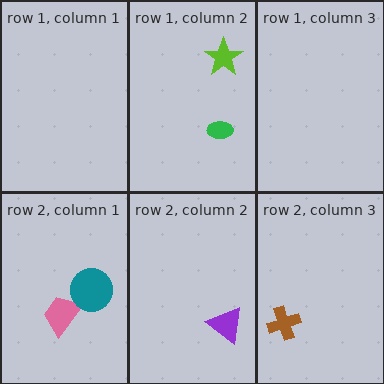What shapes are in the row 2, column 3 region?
The brown cross.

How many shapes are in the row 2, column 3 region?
1.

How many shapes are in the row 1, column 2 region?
2.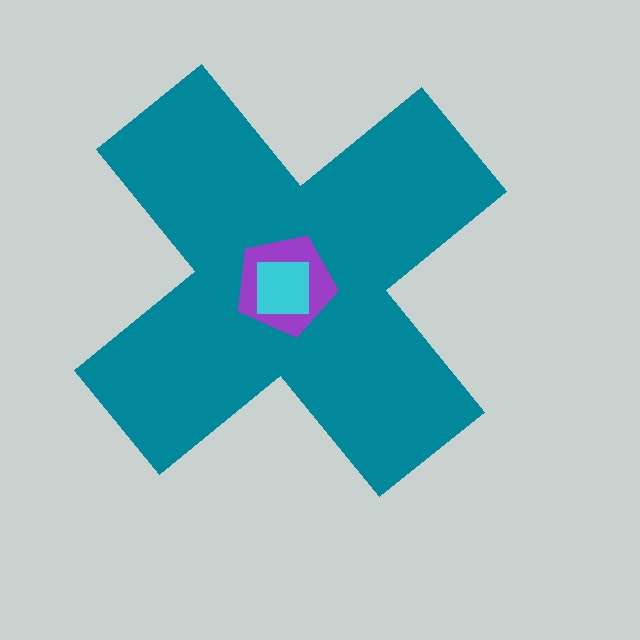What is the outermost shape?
The teal cross.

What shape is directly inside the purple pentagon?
The cyan square.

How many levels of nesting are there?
3.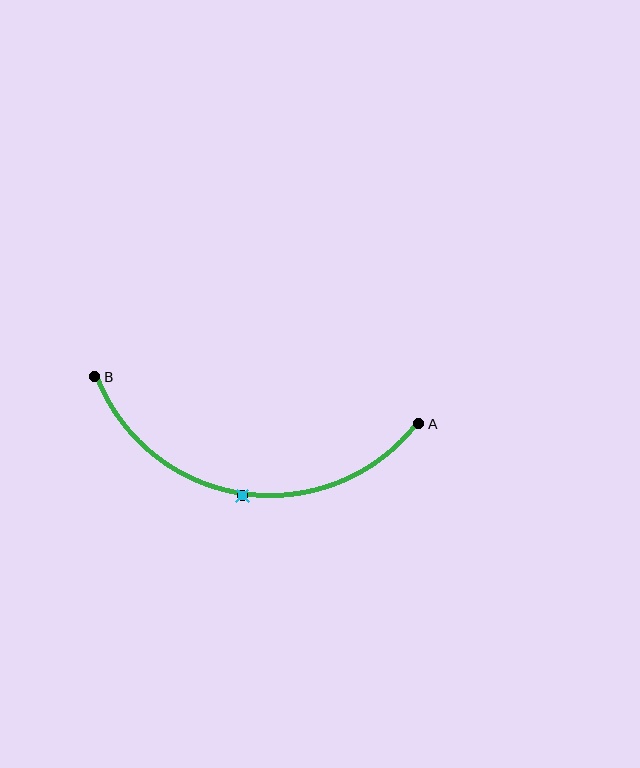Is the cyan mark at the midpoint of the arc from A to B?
Yes. The cyan mark lies on the arc at equal arc-length from both A and B — it is the arc midpoint.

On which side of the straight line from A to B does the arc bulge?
The arc bulges below the straight line connecting A and B.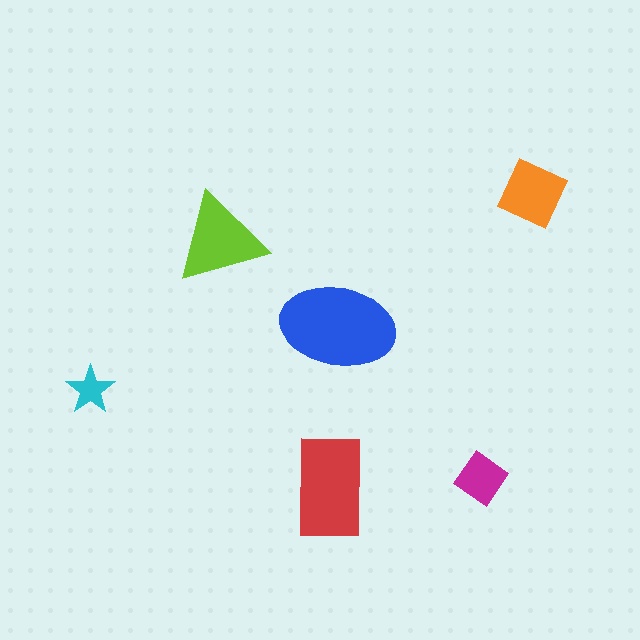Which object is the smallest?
The cyan star.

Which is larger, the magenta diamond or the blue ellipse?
The blue ellipse.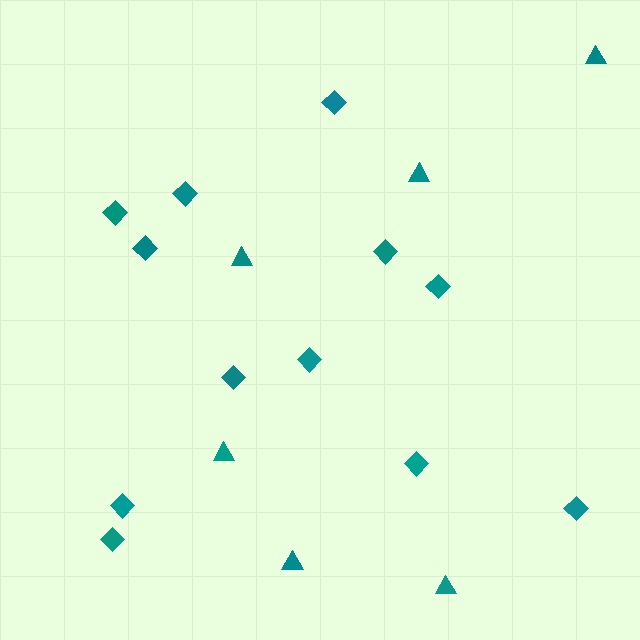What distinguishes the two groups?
There are 2 groups: one group of diamonds (12) and one group of triangles (6).